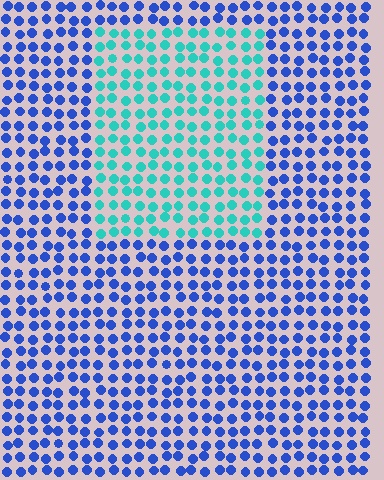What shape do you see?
I see a rectangle.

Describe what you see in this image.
The image is filled with small blue elements in a uniform arrangement. A rectangle-shaped region is visible where the elements are tinted to a slightly different hue, forming a subtle color boundary.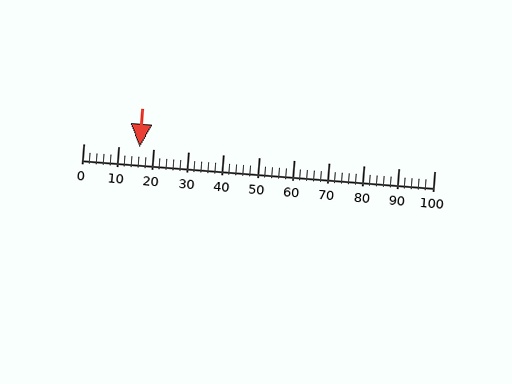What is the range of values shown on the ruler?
The ruler shows values from 0 to 100.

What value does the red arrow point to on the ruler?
The red arrow points to approximately 16.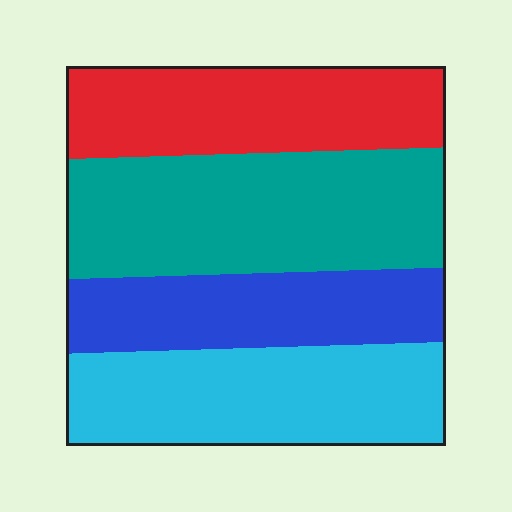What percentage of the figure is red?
Red covers 23% of the figure.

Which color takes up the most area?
Teal, at roughly 30%.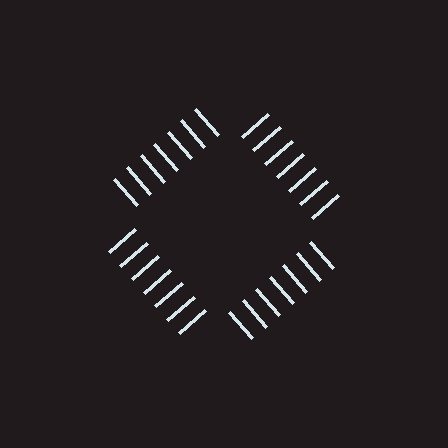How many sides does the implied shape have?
4 sides — the line-ends trace a square.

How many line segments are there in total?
28 — 7 along each of the 4 edges.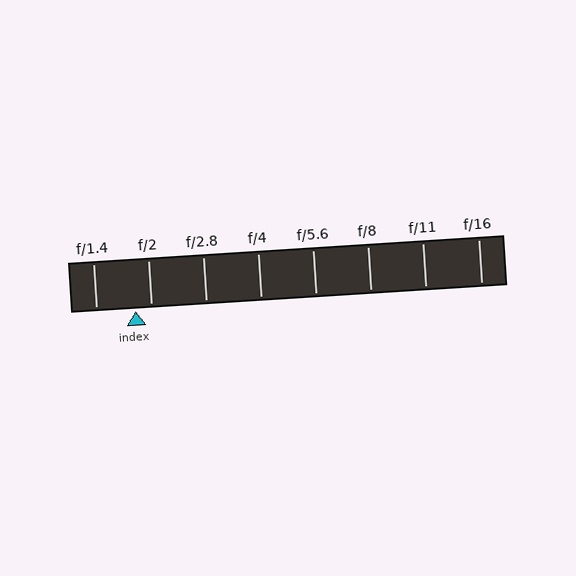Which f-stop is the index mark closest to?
The index mark is closest to f/2.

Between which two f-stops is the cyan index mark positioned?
The index mark is between f/1.4 and f/2.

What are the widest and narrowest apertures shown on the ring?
The widest aperture shown is f/1.4 and the narrowest is f/16.